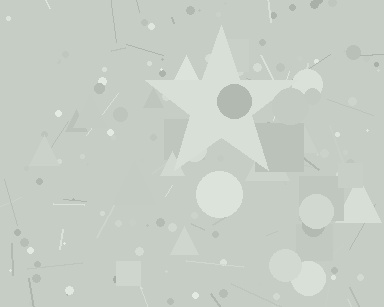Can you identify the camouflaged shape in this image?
The camouflaged shape is a star.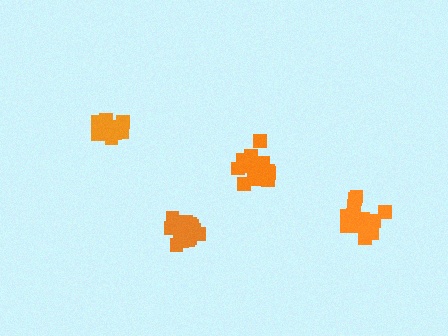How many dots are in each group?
Group 1: 16 dots, Group 2: 13 dots, Group 3: 14 dots, Group 4: 18 dots (61 total).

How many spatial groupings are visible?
There are 4 spatial groupings.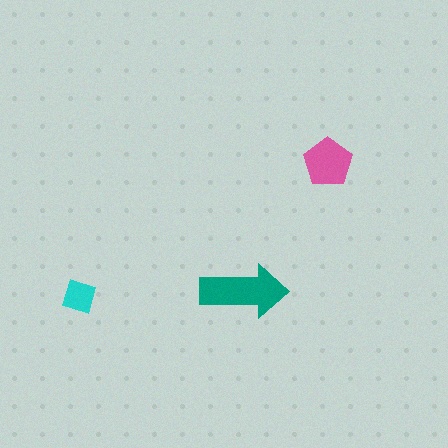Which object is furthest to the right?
The pink pentagon is rightmost.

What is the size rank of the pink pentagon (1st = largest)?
2nd.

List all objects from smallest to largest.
The cyan square, the pink pentagon, the teal arrow.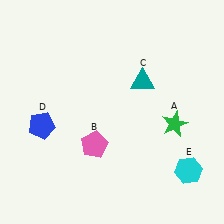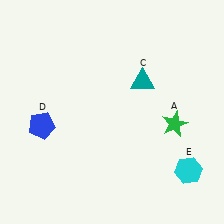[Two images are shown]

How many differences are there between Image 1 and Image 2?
There is 1 difference between the two images.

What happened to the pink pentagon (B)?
The pink pentagon (B) was removed in Image 2. It was in the bottom-left area of Image 1.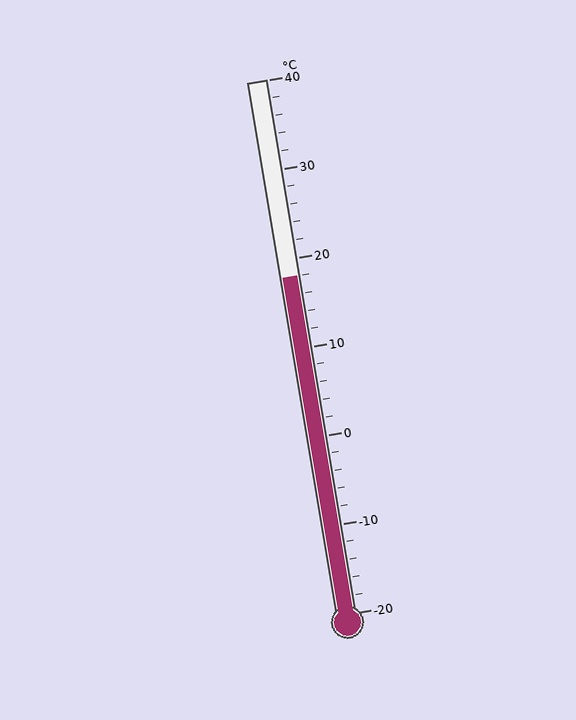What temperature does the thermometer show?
The thermometer shows approximately 18°C.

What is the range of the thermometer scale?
The thermometer scale ranges from -20°C to 40°C.